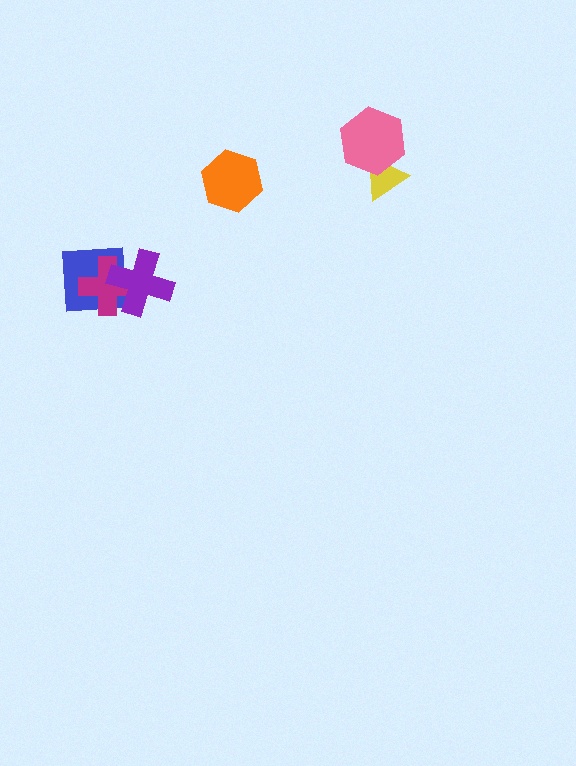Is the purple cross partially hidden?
No, no other shape covers it.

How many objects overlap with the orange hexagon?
0 objects overlap with the orange hexagon.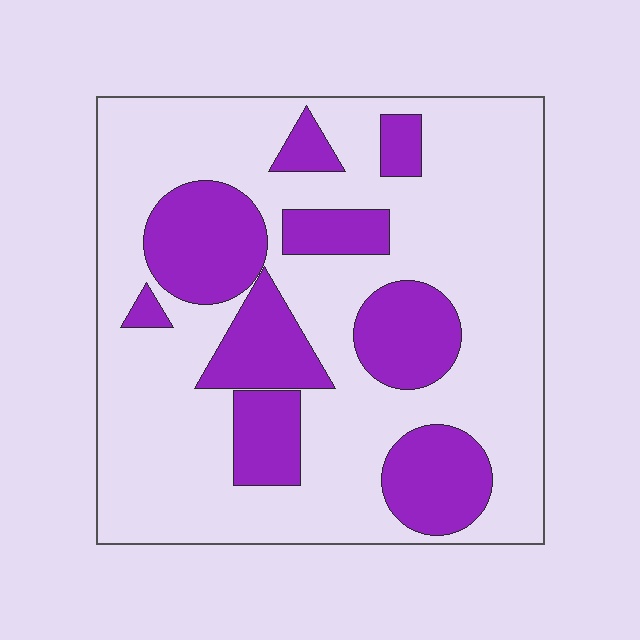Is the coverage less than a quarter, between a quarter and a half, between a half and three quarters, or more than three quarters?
Between a quarter and a half.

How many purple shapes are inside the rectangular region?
9.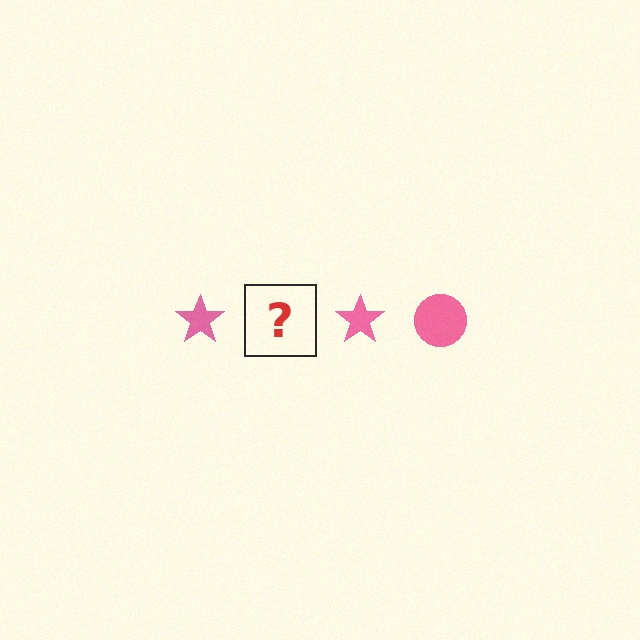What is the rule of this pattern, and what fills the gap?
The rule is that the pattern cycles through star, circle shapes in pink. The gap should be filled with a pink circle.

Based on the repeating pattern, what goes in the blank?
The blank should be a pink circle.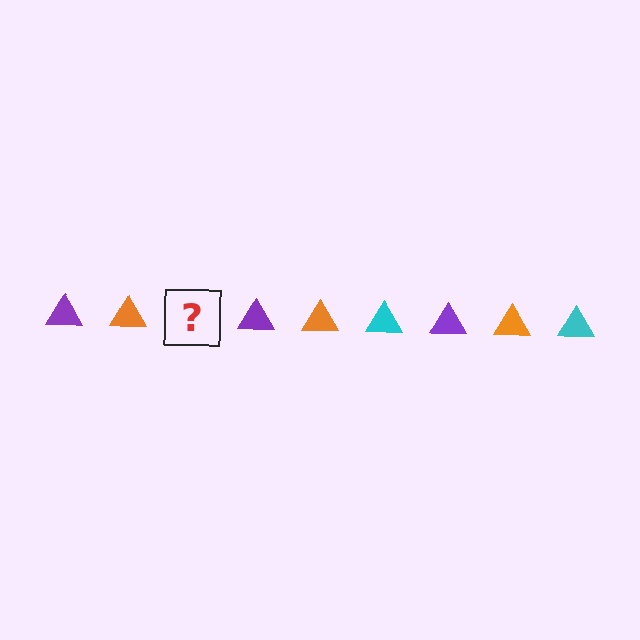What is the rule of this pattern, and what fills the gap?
The rule is that the pattern cycles through purple, orange, cyan triangles. The gap should be filled with a cyan triangle.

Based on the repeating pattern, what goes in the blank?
The blank should be a cyan triangle.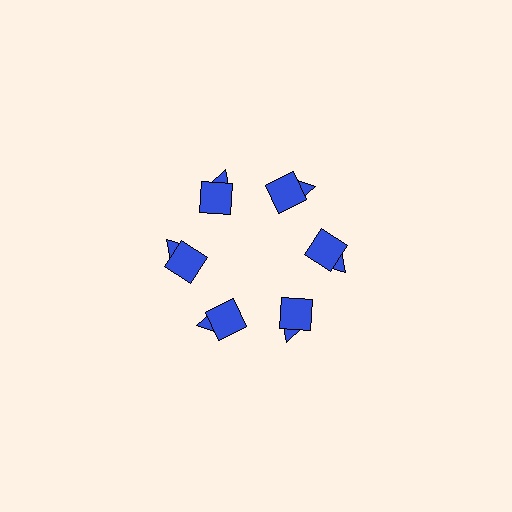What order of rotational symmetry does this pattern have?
This pattern has 6-fold rotational symmetry.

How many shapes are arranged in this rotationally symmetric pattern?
There are 12 shapes, arranged in 6 groups of 2.